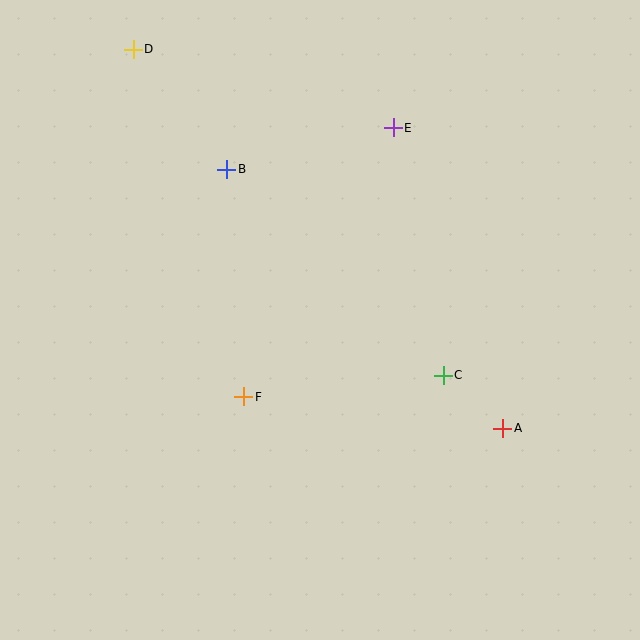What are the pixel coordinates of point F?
Point F is at (244, 397).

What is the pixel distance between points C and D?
The distance between C and D is 450 pixels.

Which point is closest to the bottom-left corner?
Point F is closest to the bottom-left corner.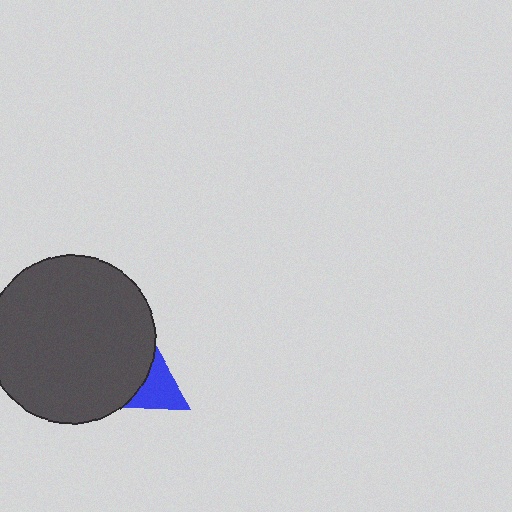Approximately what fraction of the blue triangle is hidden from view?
Roughly 68% of the blue triangle is hidden behind the dark gray circle.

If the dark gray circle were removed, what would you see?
You would see the complete blue triangle.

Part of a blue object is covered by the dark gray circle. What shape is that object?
It is a triangle.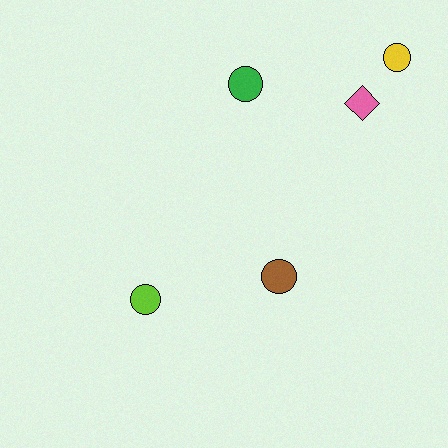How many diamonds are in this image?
There is 1 diamond.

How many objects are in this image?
There are 5 objects.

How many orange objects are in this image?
There are no orange objects.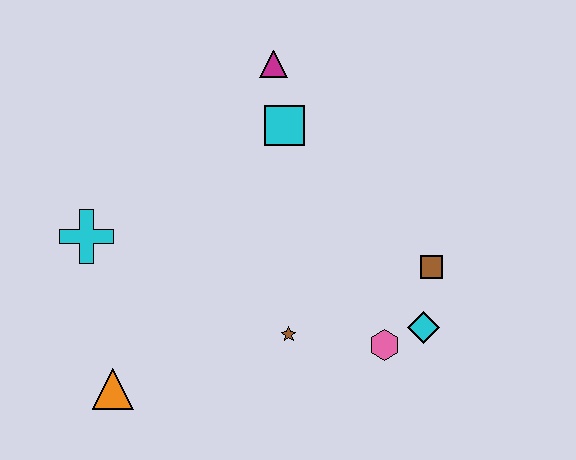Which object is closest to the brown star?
The pink hexagon is closest to the brown star.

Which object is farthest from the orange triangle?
The magenta triangle is farthest from the orange triangle.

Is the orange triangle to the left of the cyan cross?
No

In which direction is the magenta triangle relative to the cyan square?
The magenta triangle is above the cyan square.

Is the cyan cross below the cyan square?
Yes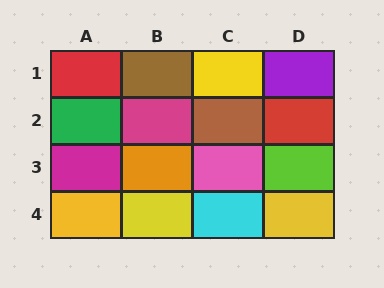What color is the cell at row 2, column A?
Green.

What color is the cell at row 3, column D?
Lime.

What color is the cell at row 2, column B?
Magenta.